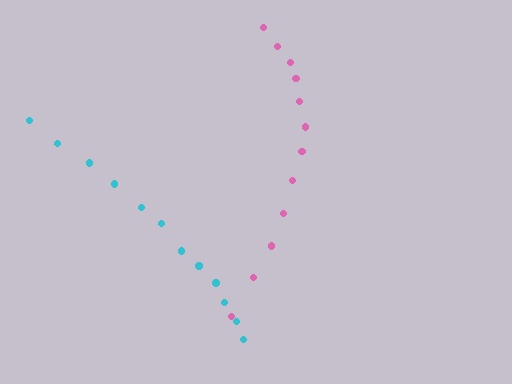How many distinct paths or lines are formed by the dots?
There are 2 distinct paths.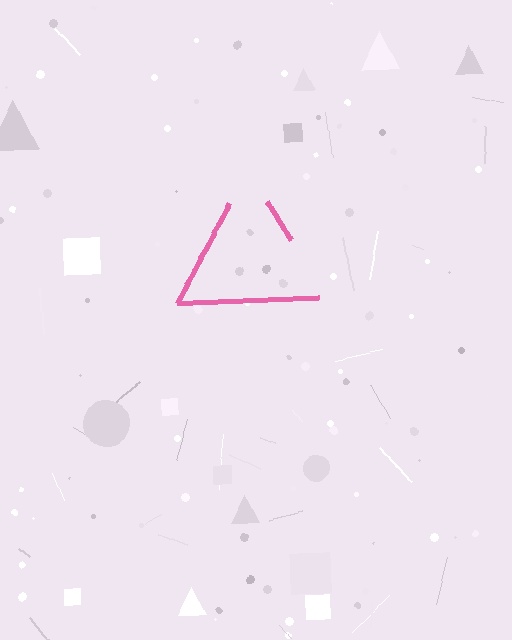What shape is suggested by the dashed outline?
The dashed outline suggests a triangle.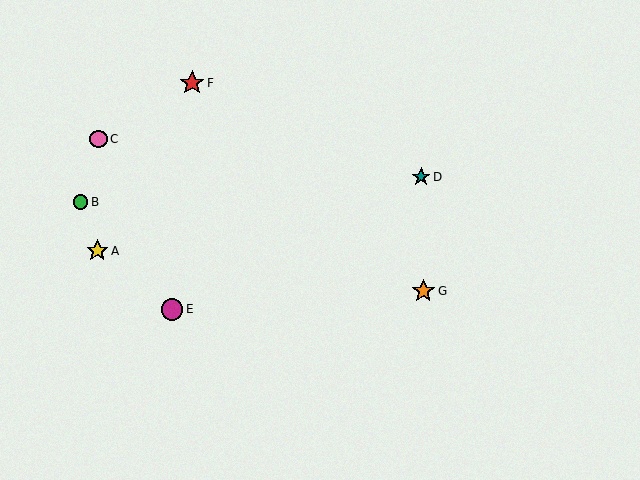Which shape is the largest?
The red star (labeled F) is the largest.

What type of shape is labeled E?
Shape E is a magenta circle.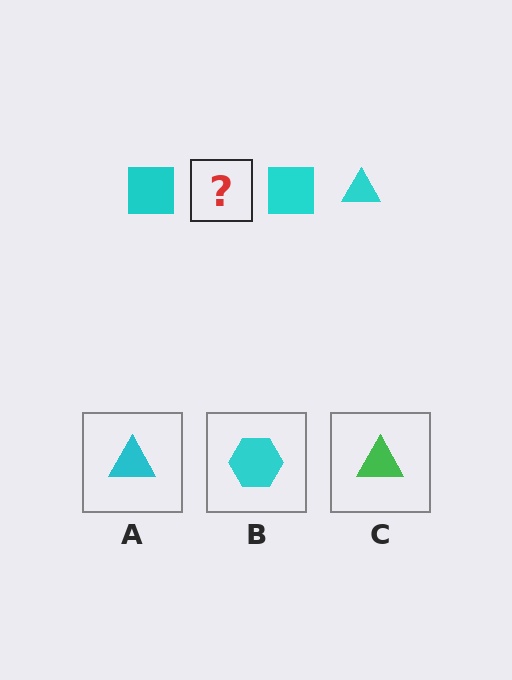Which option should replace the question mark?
Option A.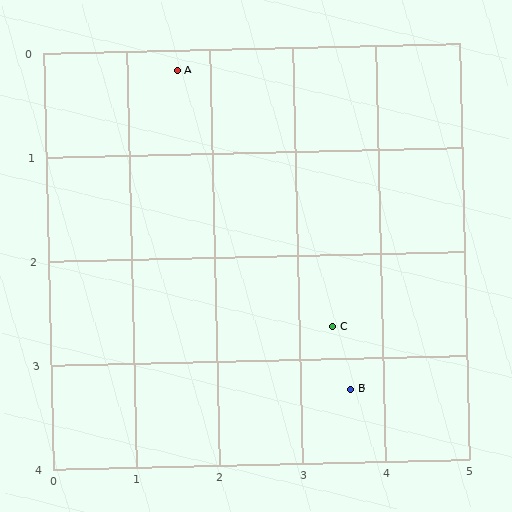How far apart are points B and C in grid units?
Points B and C are about 0.6 grid units apart.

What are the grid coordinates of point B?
Point B is at approximately (3.6, 3.3).